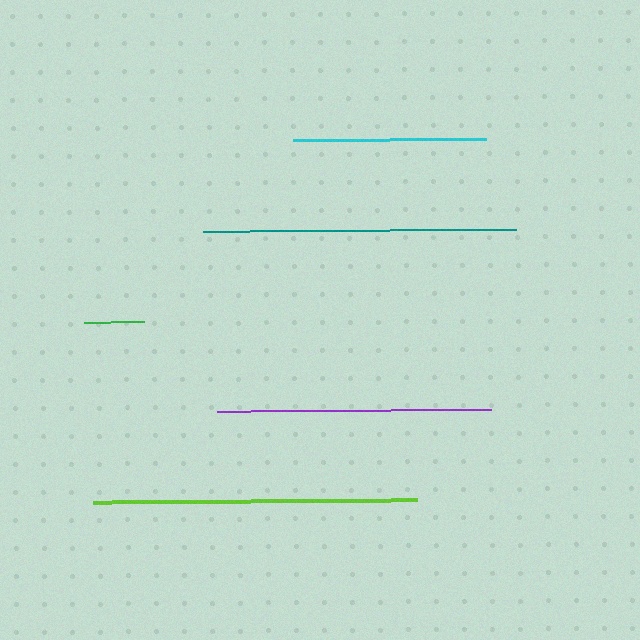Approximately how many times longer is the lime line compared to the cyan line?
The lime line is approximately 1.7 times the length of the cyan line.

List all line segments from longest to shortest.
From longest to shortest: lime, teal, purple, cyan, green.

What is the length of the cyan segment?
The cyan segment is approximately 193 pixels long.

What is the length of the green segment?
The green segment is approximately 60 pixels long.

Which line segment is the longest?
The lime line is the longest at approximately 324 pixels.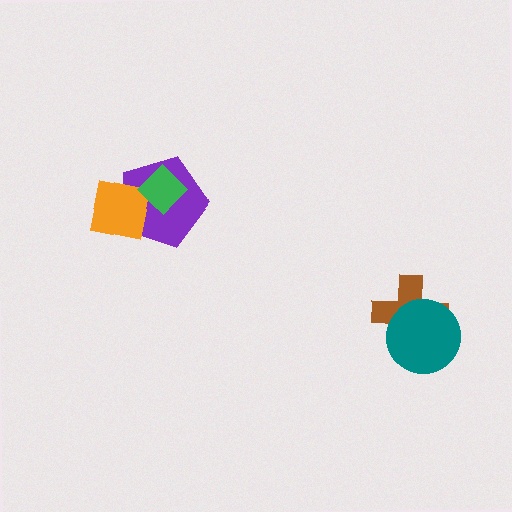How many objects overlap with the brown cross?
1 object overlaps with the brown cross.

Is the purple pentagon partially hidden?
Yes, it is partially covered by another shape.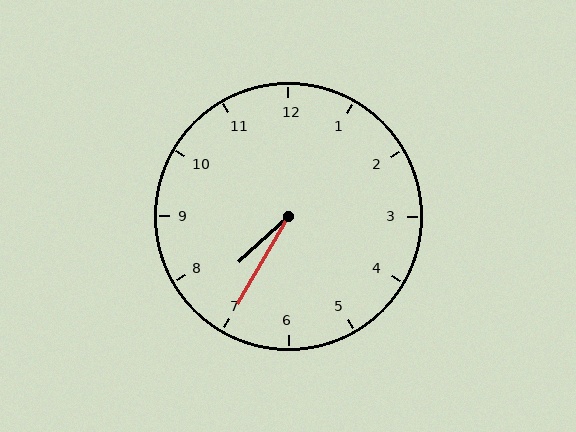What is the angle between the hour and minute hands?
Approximately 18 degrees.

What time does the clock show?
7:35.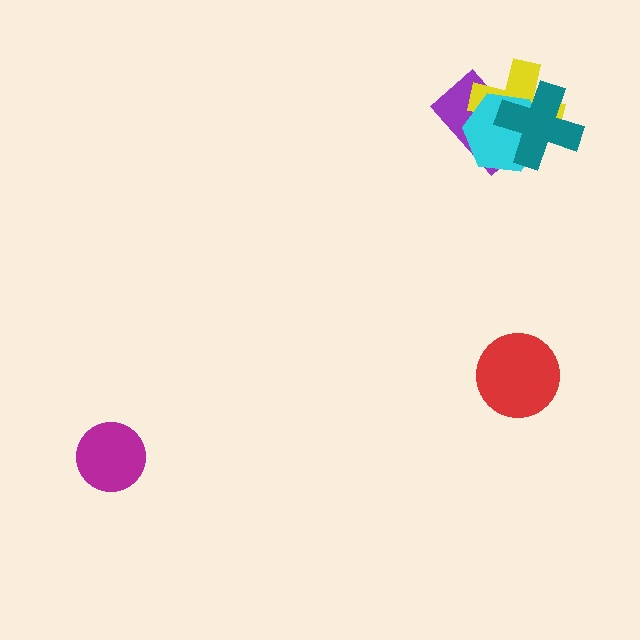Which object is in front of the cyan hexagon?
The teal cross is in front of the cyan hexagon.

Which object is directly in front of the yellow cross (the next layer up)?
The cyan hexagon is directly in front of the yellow cross.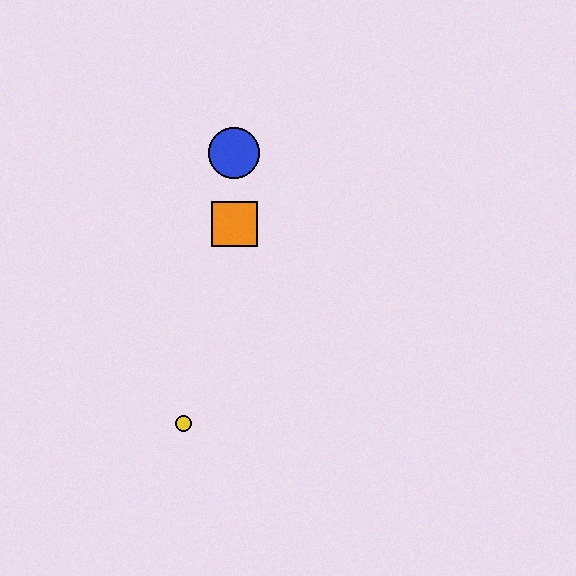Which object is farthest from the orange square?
The yellow circle is farthest from the orange square.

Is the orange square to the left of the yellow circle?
No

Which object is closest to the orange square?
The blue circle is closest to the orange square.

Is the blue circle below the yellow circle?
No